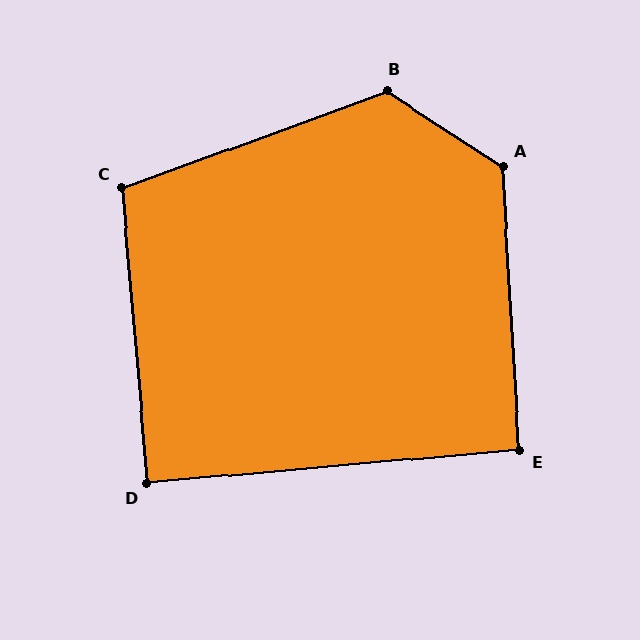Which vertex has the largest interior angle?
B, at approximately 127 degrees.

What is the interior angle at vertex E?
Approximately 92 degrees (approximately right).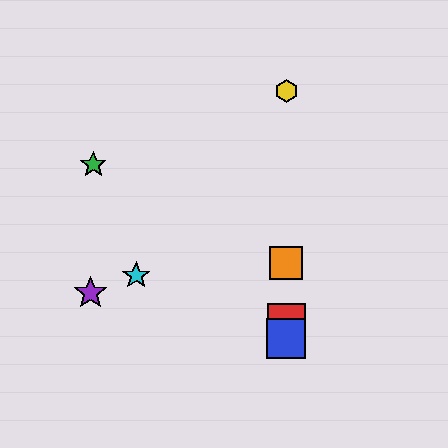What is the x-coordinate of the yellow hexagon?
The yellow hexagon is at x≈286.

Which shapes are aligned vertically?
The red square, the blue square, the yellow hexagon, the orange square are aligned vertically.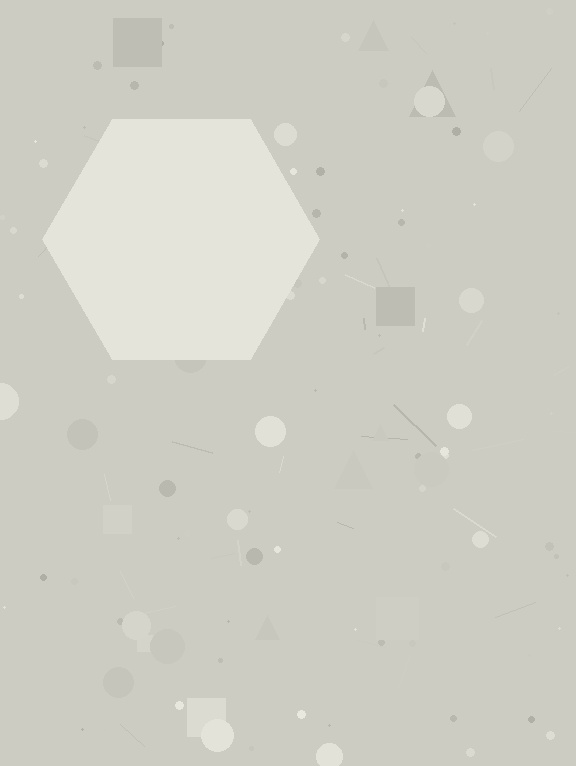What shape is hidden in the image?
A hexagon is hidden in the image.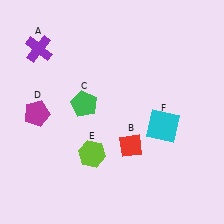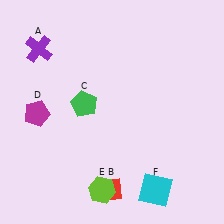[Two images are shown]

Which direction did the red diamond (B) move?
The red diamond (B) moved down.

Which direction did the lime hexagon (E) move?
The lime hexagon (E) moved down.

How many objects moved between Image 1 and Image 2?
3 objects moved between the two images.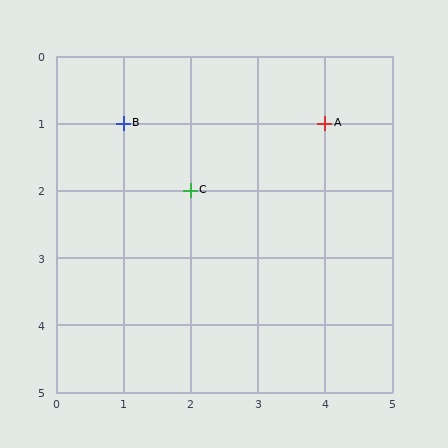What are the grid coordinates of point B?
Point B is at grid coordinates (1, 1).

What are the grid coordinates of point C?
Point C is at grid coordinates (2, 2).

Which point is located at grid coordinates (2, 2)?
Point C is at (2, 2).